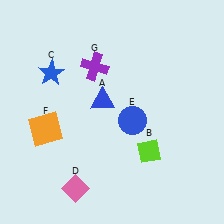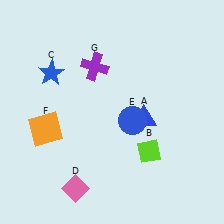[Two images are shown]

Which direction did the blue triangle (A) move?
The blue triangle (A) moved right.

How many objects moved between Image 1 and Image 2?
1 object moved between the two images.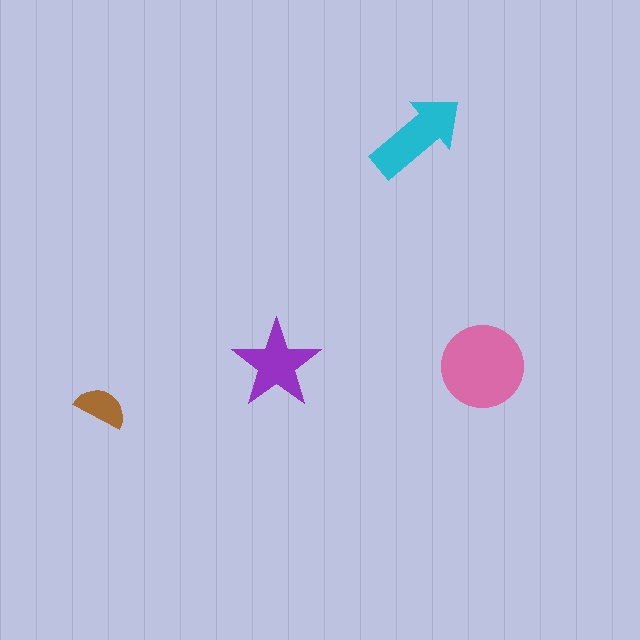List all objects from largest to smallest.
The pink circle, the cyan arrow, the purple star, the brown semicircle.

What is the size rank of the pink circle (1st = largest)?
1st.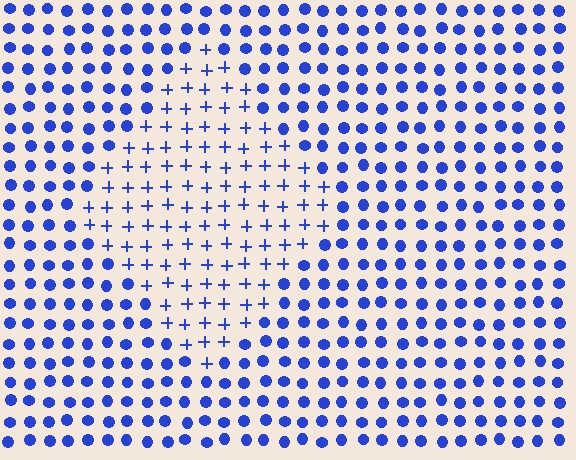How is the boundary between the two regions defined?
The boundary is defined by a change in element shape: plus signs inside vs. circles outside. All elements share the same color and spacing.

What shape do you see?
I see a diamond.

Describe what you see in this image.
The image is filled with small blue elements arranged in a uniform grid. A diamond-shaped region contains plus signs, while the surrounding area contains circles. The boundary is defined purely by the change in element shape.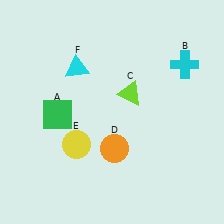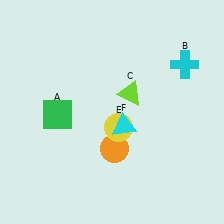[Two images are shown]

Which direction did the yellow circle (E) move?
The yellow circle (E) moved right.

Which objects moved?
The objects that moved are: the yellow circle (E), the cyan triangle (F).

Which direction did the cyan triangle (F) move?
The cyan triangle (F) moved down.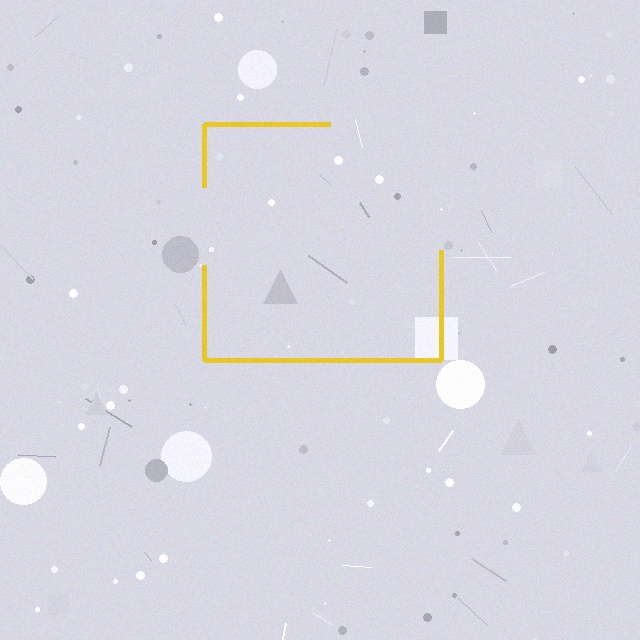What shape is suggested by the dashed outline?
The dashed outline suggests a square.